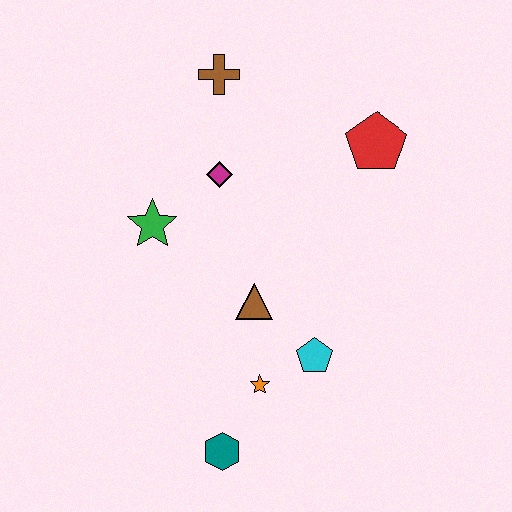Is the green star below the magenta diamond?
Yes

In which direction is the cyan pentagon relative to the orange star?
The cyan pentagon is to the right of the orange star.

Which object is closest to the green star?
The magenta diamond is closest to the green star.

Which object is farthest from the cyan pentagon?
The brown cross is farthest from the cyan pentagon.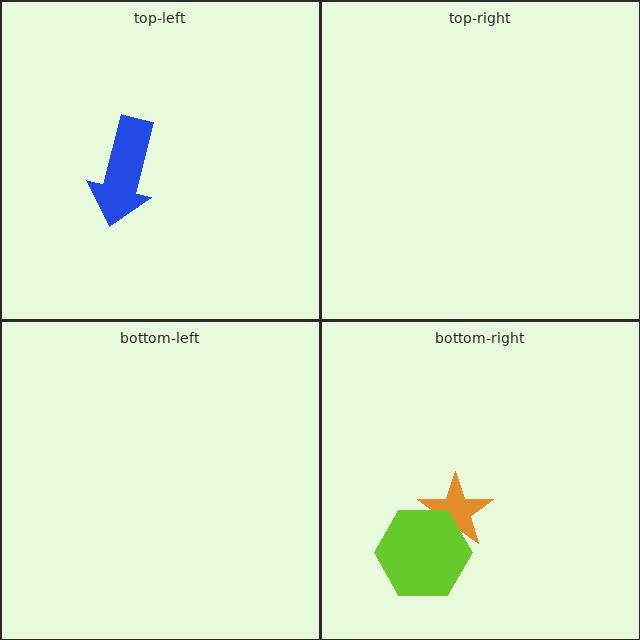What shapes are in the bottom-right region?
The orange star, the lime hexagon.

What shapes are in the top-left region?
The blue arrow.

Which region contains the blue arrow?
The top-left region.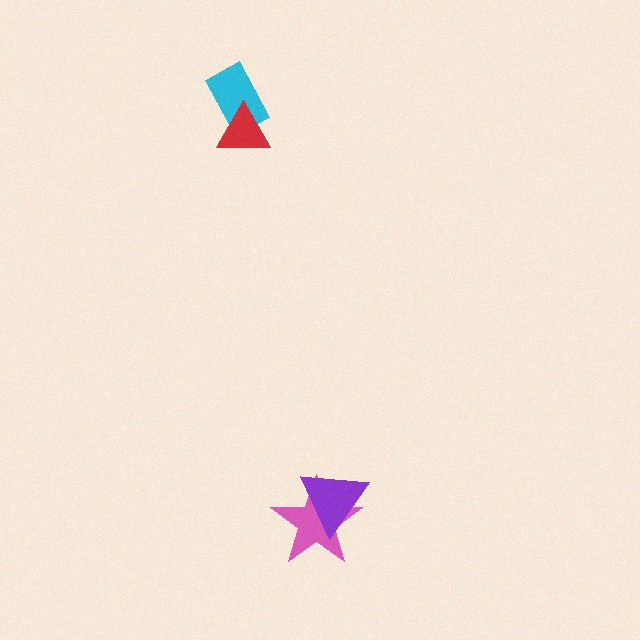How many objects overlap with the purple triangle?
1 object overlaps with the purple triangle.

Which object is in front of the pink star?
The purple triangle is in front of the pink star.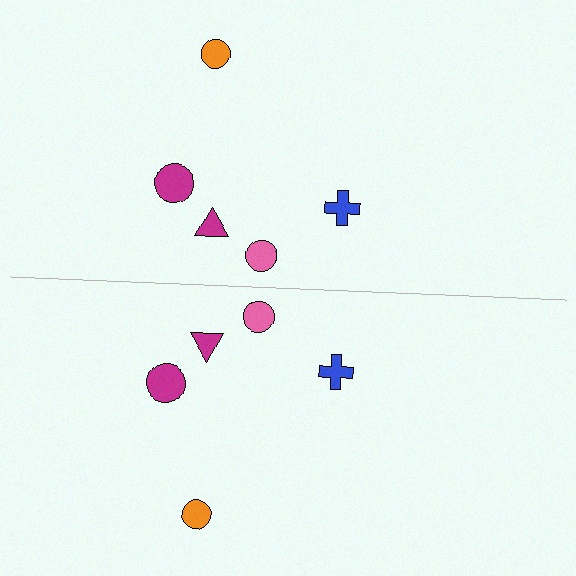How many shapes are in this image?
There are 10 shapes in this image.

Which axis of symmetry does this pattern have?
The pattern has a horizontal axis of symmetry running through the center of the image.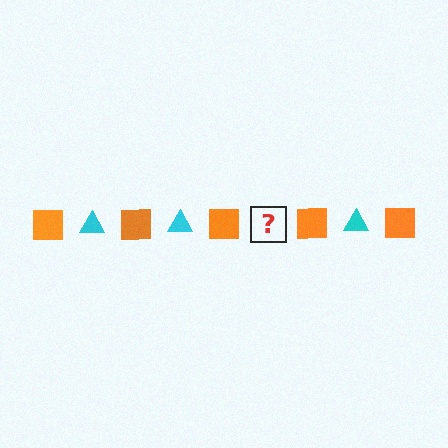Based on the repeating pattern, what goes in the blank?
The blank should be a cyan triangle.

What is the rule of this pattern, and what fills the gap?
The rule is that the pattern alternates between orange square and cyan triangle. The gap should be filled with a cyan triangle.